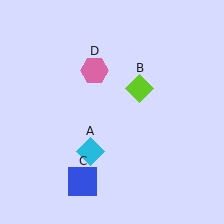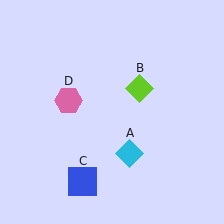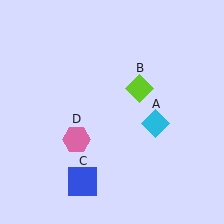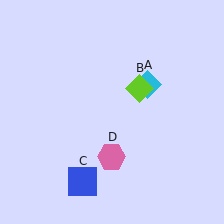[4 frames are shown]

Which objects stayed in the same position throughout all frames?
Lime diamond (object B) and blue square (object C) remained stationary.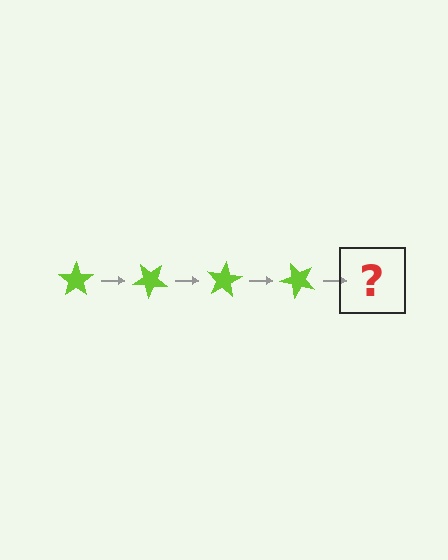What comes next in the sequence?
The next element should be a lime star rotated 160 degrees.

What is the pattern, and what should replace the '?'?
The pattern is that the star rotates 40 degrees each step. The '?' should be a lime star rotated 160 degrees.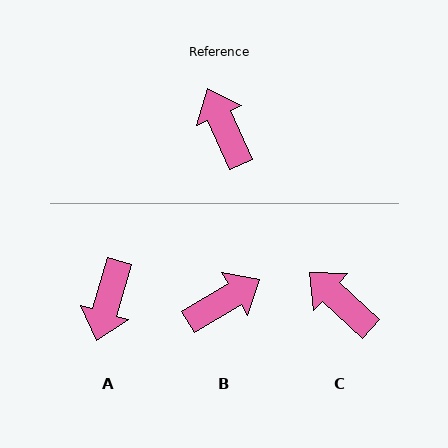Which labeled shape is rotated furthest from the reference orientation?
A, about 140 degrees away.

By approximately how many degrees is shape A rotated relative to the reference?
Approximately 140 degrees counter-clockwise.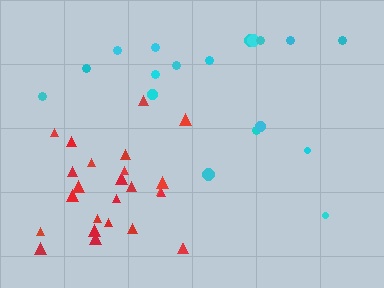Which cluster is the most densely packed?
Red.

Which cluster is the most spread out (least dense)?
Cyan.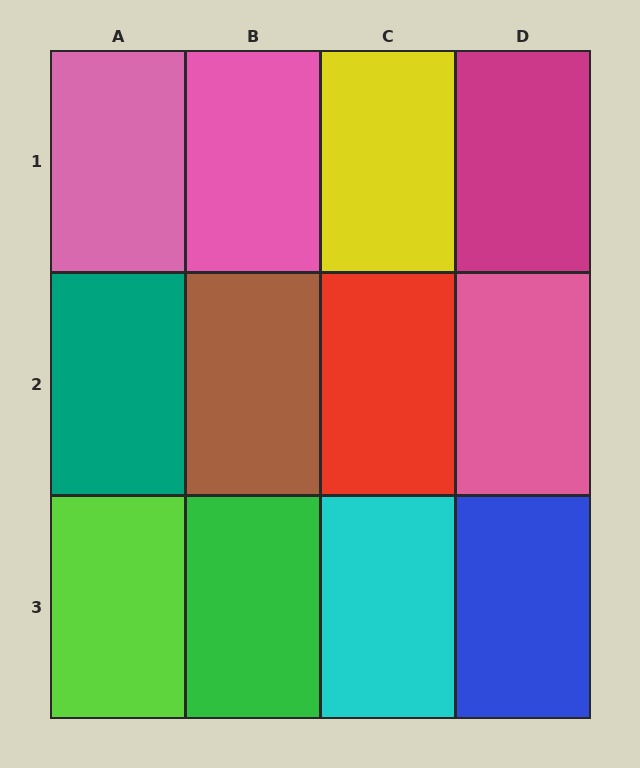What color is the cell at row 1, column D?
Magenta.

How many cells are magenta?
1 cell is magenta.